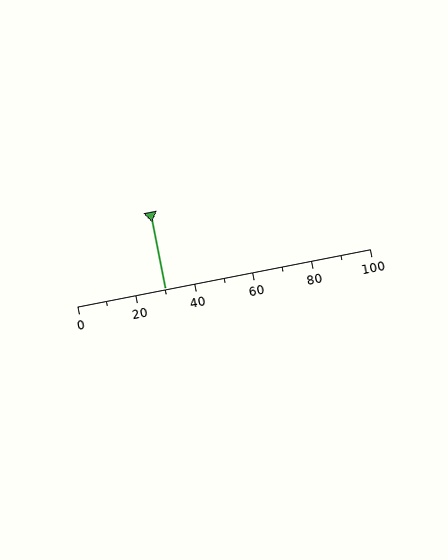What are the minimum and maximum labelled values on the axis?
The axis runs from 0 to 100.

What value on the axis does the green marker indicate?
The marker indicates approximately 30.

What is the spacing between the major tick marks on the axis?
The major ticks are spaced 20 apart.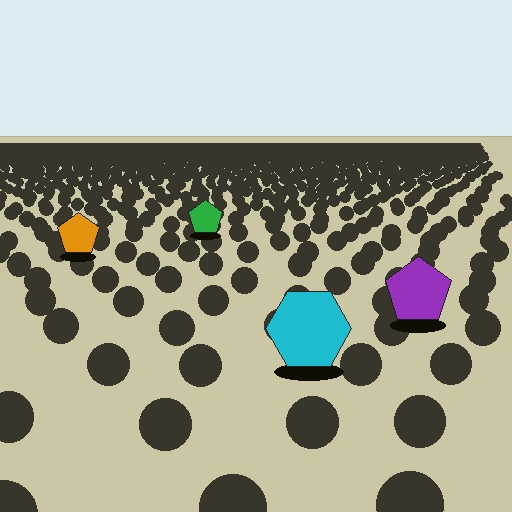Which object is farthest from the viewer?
The green pentagon is farthest from the viewer. It appears smaller and the ground texture around it is denser.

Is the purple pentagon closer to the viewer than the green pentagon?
Yes. The purple pentagon is closer — you can tell from the texture gradient: the ground texture is coarser near it.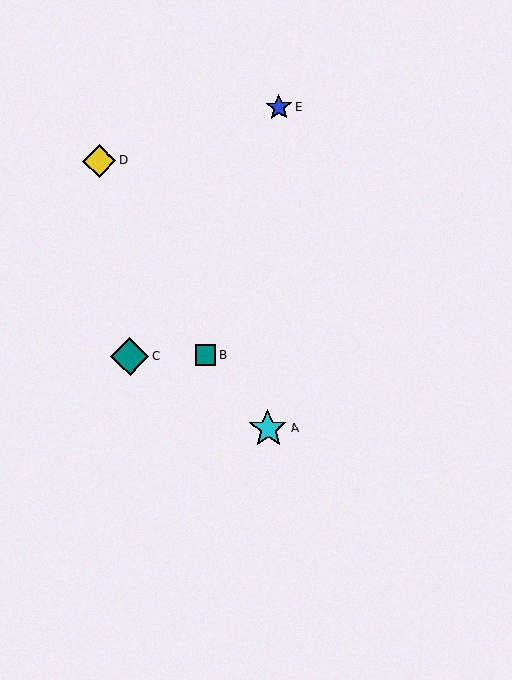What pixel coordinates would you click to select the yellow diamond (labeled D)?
Click at (99, 161) to select the yellow diamond D.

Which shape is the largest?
The cyan star (labeled A) is the largest.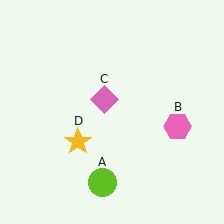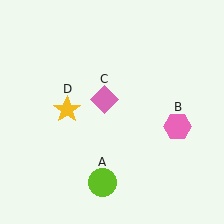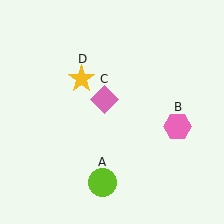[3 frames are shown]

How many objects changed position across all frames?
1 object changed position: yellow star (object D).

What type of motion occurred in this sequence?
The yellow star (object D) rotated clockwise around the center of the scene.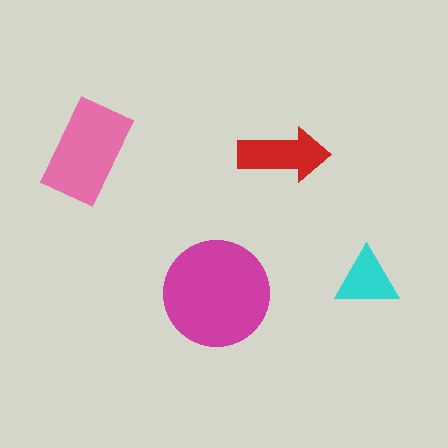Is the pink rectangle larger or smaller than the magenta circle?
Smaller.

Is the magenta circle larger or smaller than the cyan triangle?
Larger.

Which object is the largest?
The magenta circle.